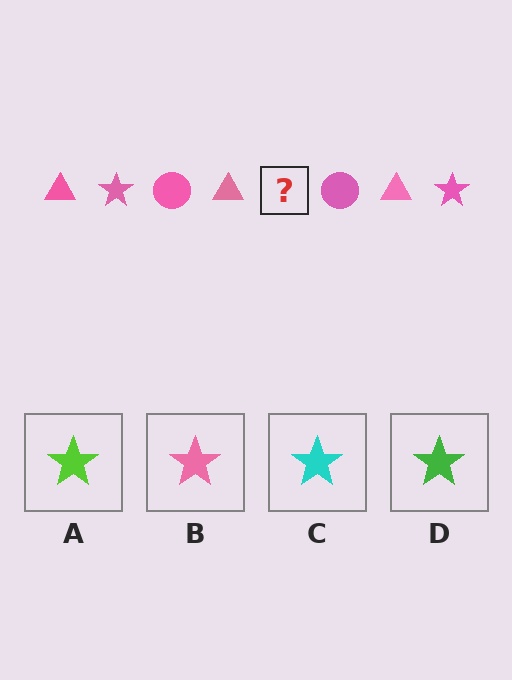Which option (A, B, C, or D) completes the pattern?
B.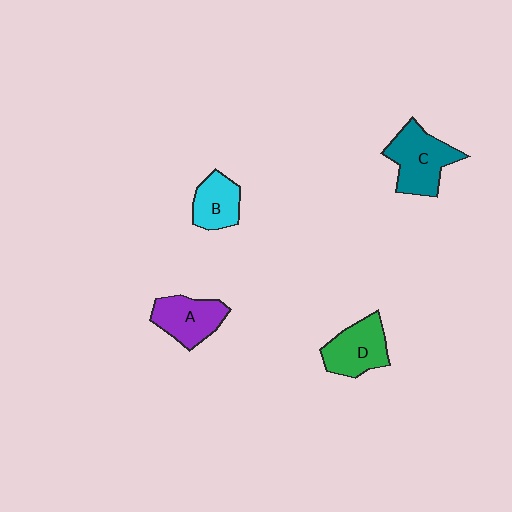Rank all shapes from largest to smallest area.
From largest to smallest: C (teal), D (green), A (purple), B (cyan).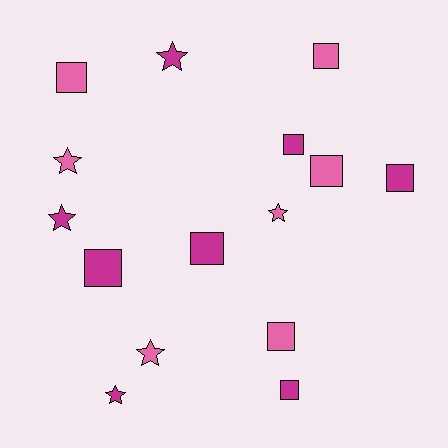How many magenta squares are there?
There are 5 magenta squares.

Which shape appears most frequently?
Square, with 9 objects.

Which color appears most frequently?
Magenta, with 8 objects.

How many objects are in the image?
There are 15 objects.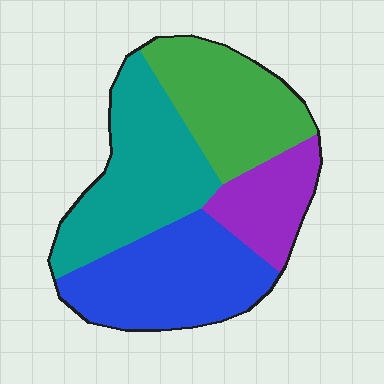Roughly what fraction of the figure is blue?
Blue covers about 30% of the figure.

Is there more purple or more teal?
Teal.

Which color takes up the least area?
Purple, at roughly 15%.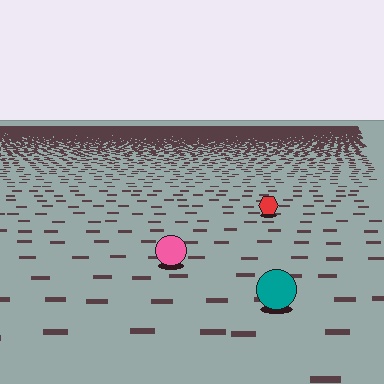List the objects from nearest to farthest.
From nearest to farthest: the teal circle, the pink circle, the red hexagon.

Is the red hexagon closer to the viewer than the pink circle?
No. The pink circle is closer — you can tell from the texture gradient: the ground texture is coarser near it.